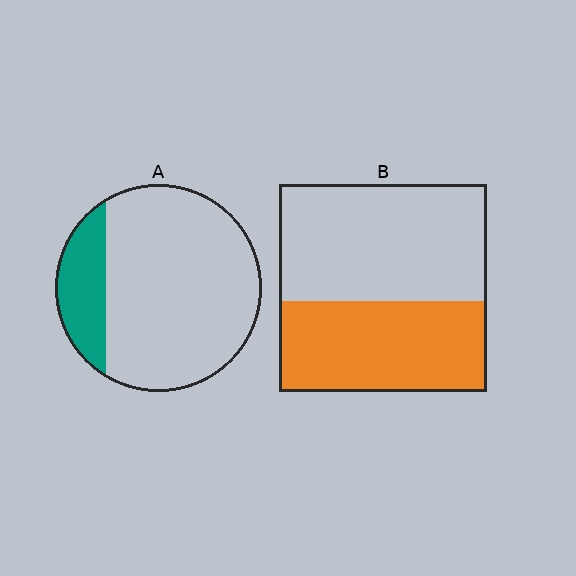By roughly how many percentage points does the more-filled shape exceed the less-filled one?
By roughly 25 percentage points (B over A).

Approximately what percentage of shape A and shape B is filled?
A is approximately 20% and B is approximately 45%.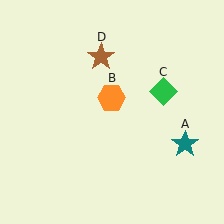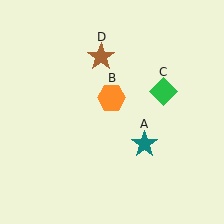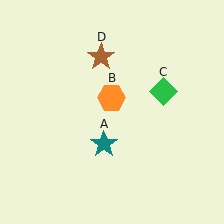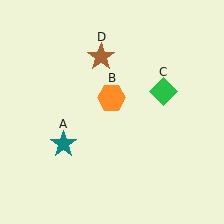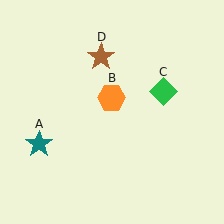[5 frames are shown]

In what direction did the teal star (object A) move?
The teal star (object A) moved left.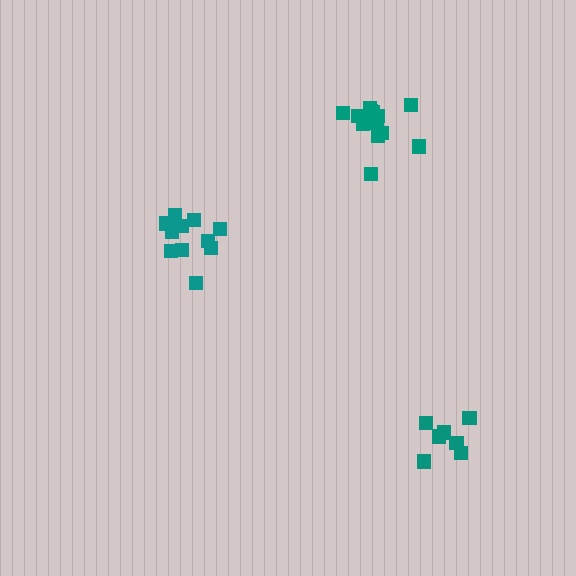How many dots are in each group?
Group 1: 12 dots, Group 2: 13 dots, Group 3: 7 dots (32 total).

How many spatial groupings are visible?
There are 3 spatial groupings.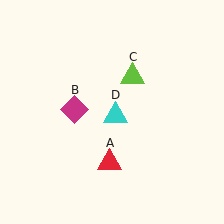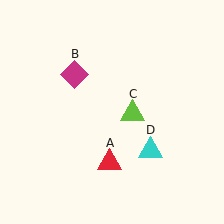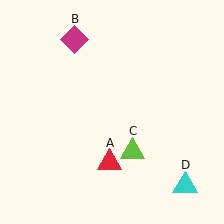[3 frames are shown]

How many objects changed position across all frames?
3 objects changed position: magenta diamond (object B), lime triangle (object C), cyan triangle (object D).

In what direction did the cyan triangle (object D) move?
The cyan triangle (object D) moved down and to the right.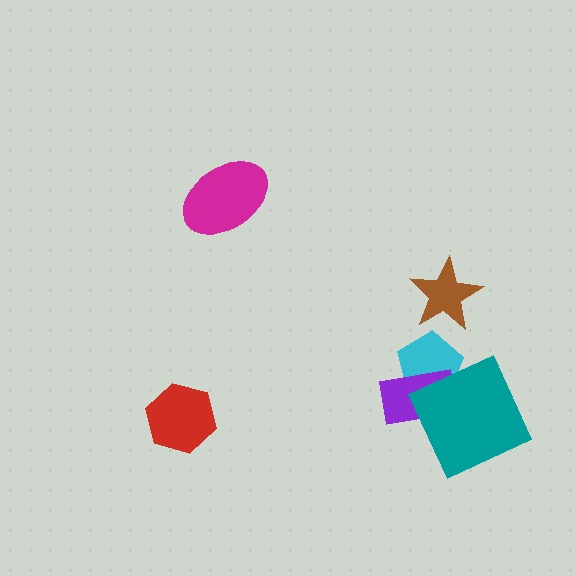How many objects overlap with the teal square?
2 objects overlap with the teal square.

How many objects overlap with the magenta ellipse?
0 objects overlap with the magenta ellipse.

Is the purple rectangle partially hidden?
Yes, it is partially covered by another shape.